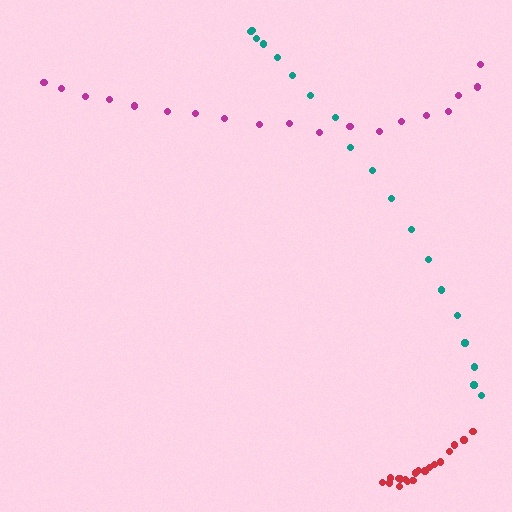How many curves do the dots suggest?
There are 3 distinct paths.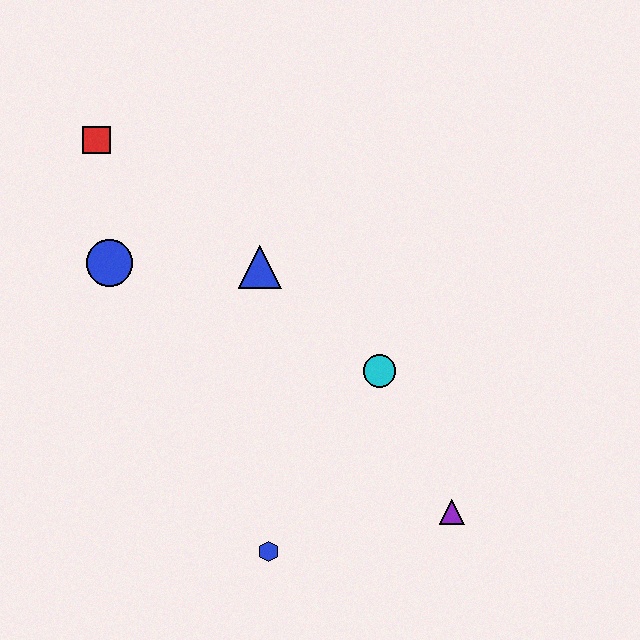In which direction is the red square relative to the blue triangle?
The red square is to the left of the blue triangle.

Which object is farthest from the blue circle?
The purple triangle is farthest from the blue circle.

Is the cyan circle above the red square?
No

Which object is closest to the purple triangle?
The cyan circle is closest to the purple triangle.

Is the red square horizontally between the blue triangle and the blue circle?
No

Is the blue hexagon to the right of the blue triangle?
Yes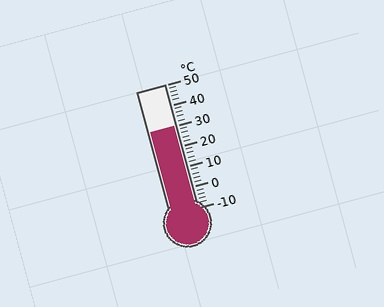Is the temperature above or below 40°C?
The temperature is below 40°C.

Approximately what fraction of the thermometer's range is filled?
The thermometer is filled to approximately 65% of its range.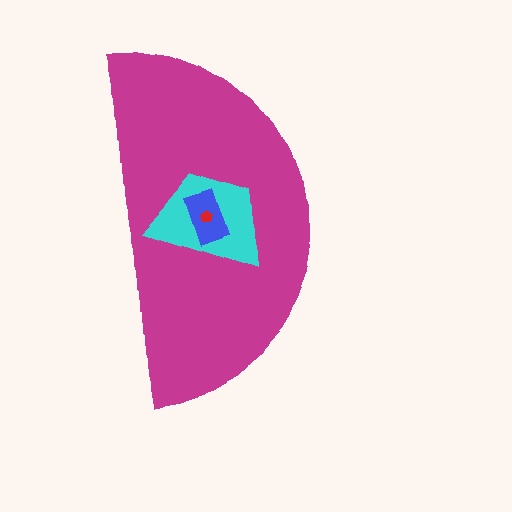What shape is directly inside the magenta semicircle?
The cyan trapezoid.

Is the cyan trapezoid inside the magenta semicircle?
Yes.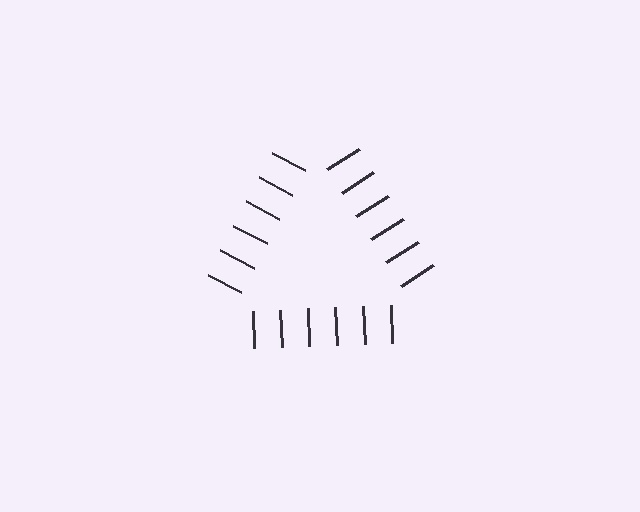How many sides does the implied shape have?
3 sides — the line-ends trace a triangle.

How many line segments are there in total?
18 — 6 along each of the 3 edges.